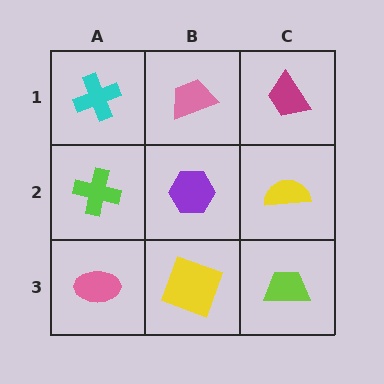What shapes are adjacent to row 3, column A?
A lime cross (row 2, column A), a yellow square (row 3, column B).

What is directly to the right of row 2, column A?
A purple hexagon.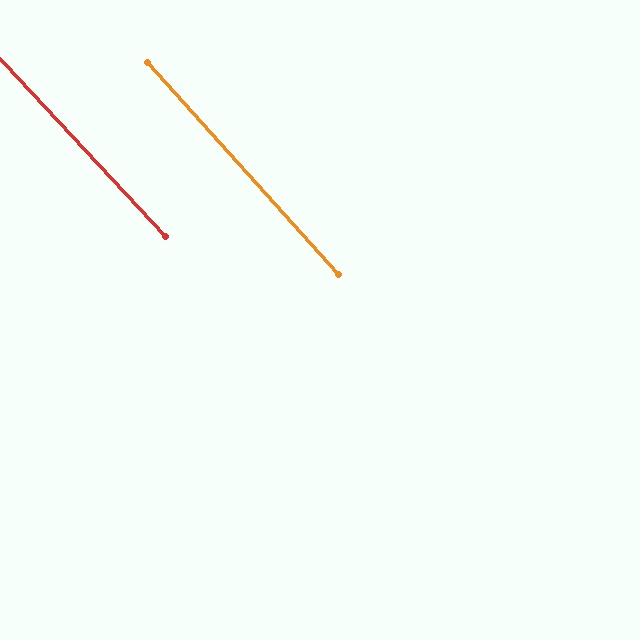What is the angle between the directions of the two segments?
Approximately 1 degree.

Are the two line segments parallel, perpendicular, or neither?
Parallel — their directions differ by only 1.0°.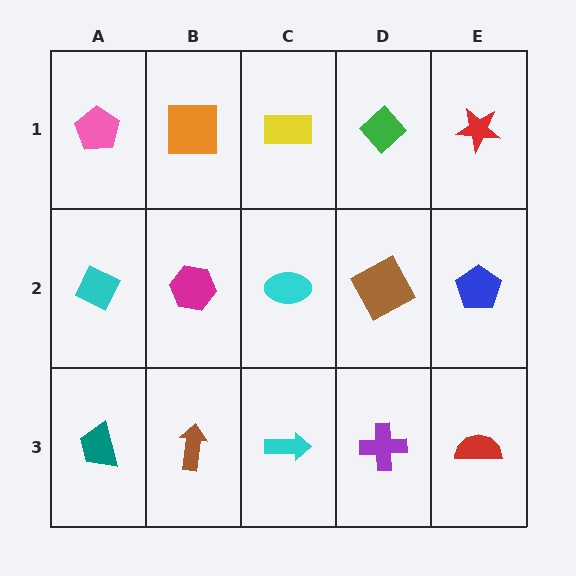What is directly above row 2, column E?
A red star.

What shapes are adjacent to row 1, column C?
A cyan ellipse (row 2, column C), an orange square (row 1, column B), a green diamond (row 1, column D).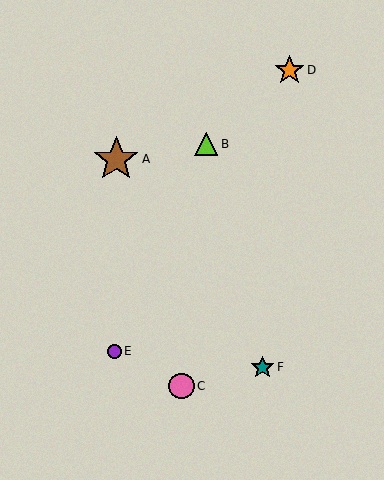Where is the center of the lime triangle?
The center of the lime triangle is at (206, 144).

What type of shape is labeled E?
Shape E is a purple circle.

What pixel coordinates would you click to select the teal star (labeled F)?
Click at (262, 367) to select the teal star F.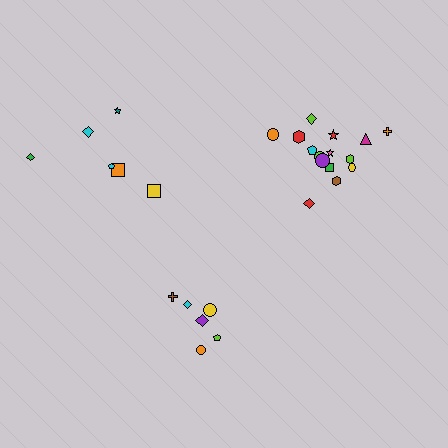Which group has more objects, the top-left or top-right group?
The top-right group.